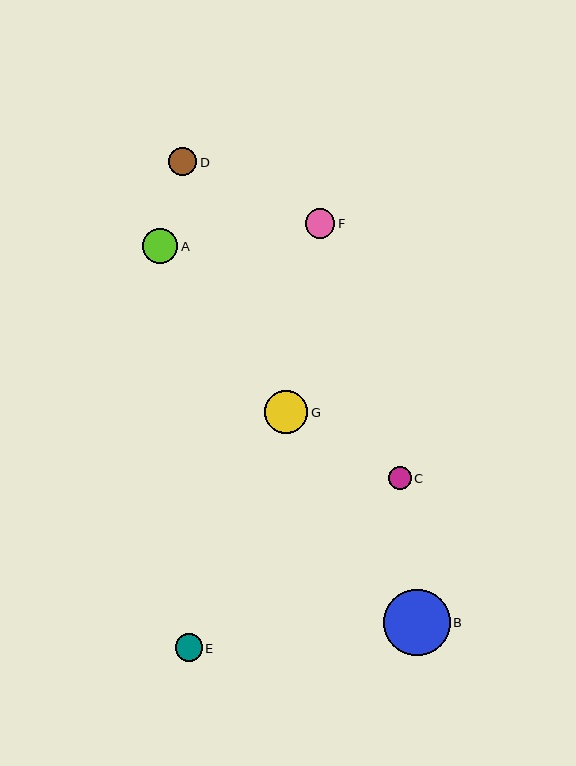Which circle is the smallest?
Circle C is the smallest with a size of approximately 22 pixels.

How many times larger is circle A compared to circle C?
Circle A is approximately 1.6 times the size of circle C.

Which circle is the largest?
Circle B is the largest with a size of approximately 66 pixels.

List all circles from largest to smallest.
From largest to smallest: B, G, A, F, D, E, C.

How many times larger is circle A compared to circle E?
Circle A is approximately 1.3 times the size of circle E.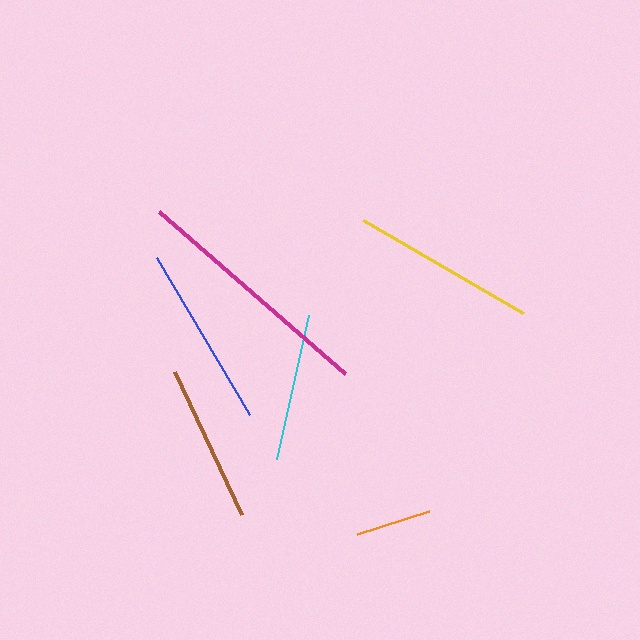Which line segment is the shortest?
The orange line is the shortest at approximately 76 pixels.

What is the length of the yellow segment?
The yellow segment is approximately 185 pixels long.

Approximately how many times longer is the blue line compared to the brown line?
The blue line is approximately 1.2 times the length of the brown line.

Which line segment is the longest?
The magenta line is the longest at approximately 247 pixels.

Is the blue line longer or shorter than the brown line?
The blue line is longer than the brown line.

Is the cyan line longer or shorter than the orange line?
The cyan line is longer than the orange line.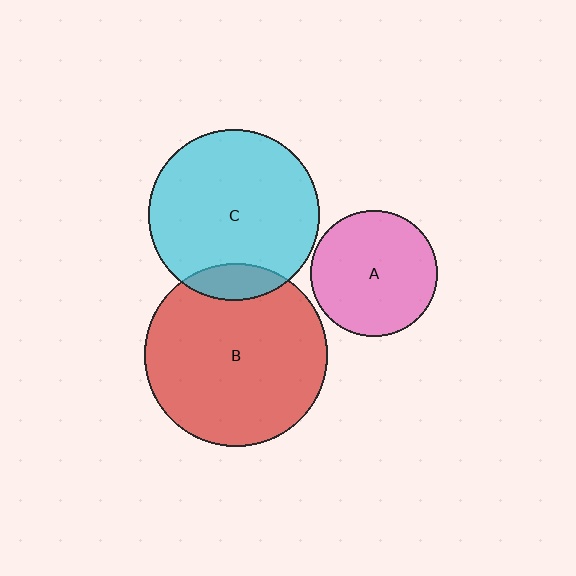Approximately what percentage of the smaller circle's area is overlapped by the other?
Approximately 10%.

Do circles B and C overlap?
Yes.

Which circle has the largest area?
Circle B (red).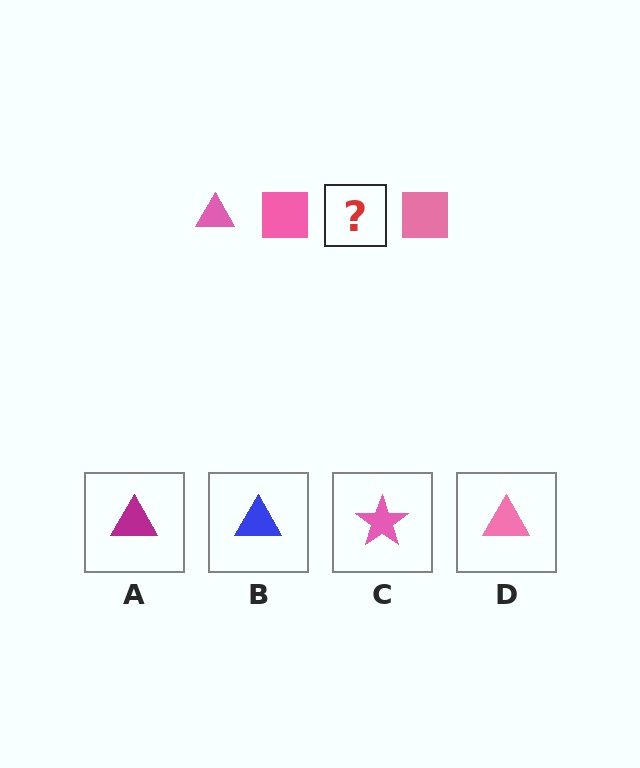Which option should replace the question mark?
Option D.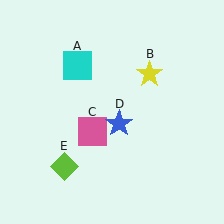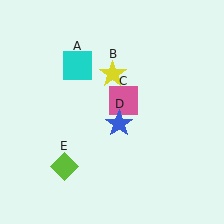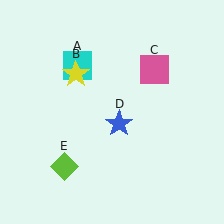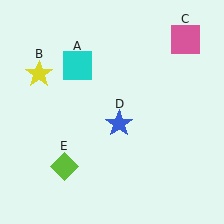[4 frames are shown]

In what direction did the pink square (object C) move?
The pink square (object C) moved up and to the right.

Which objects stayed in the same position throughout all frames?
Cyan square (object A) and blue star (object D) and lime diamond (object E) remained stationary.